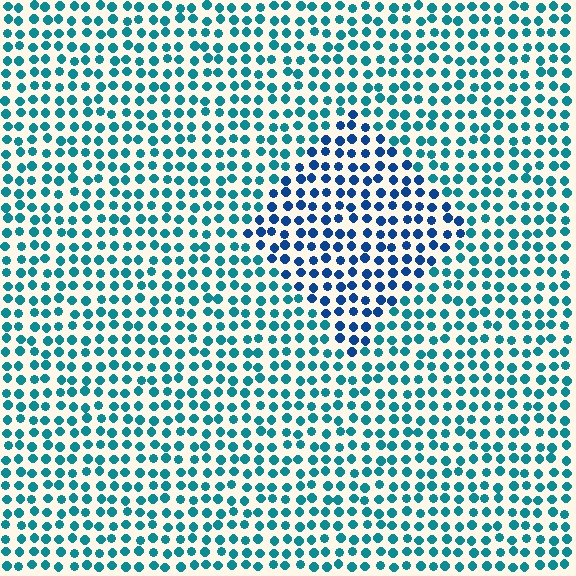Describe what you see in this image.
The image is filled with small teal elements in a uniform arrangement. A diamond-shaped region is visible where the elements are tinted to a slightly different hue, forming a subtle color boundary.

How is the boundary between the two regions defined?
The boundary is defined purely by a slight shift in hue (about 32 degrees). Spacing, size, and orientation are identical on both sides.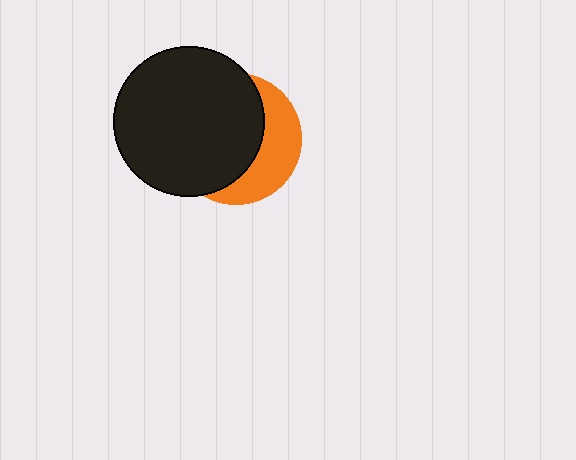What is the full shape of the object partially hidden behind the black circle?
The partially hidden object is an orange circle.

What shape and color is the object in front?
The object in front is a black circle.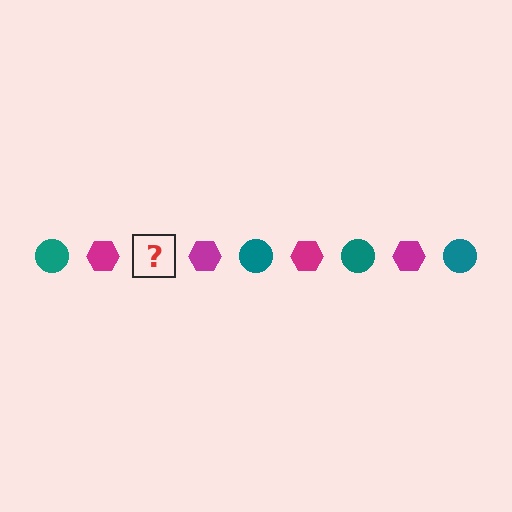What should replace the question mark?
The question mark should be replaced with a teal circle.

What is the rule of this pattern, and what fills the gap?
The rule is that the pattern alternates between teal circle and magenta hexagon. The gap should be filled with a teal circle.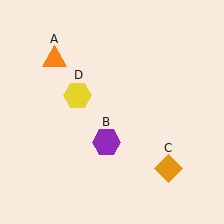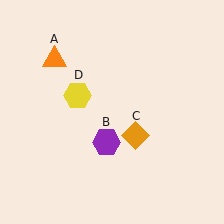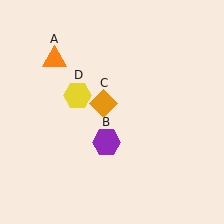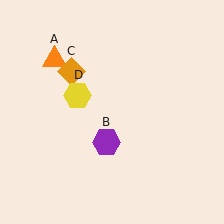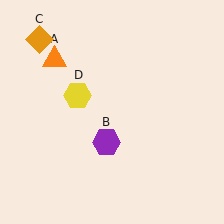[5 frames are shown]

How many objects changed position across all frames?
1 object changed position: orange diamond (object C).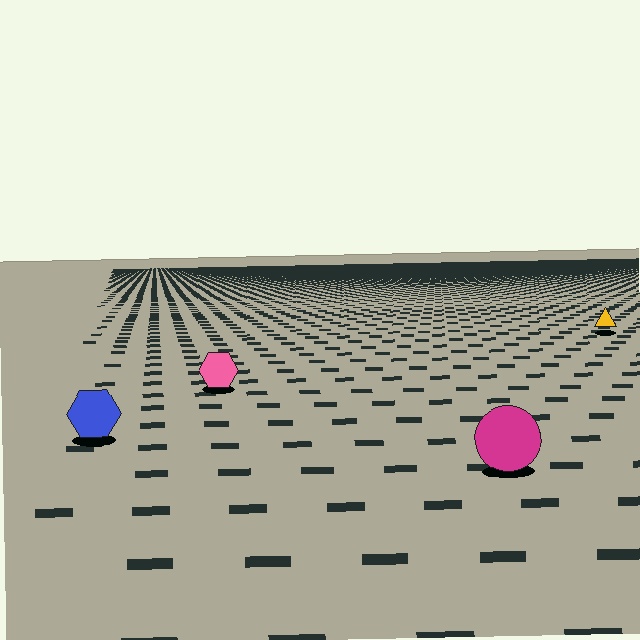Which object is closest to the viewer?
The magenta circle is closest. The texture marks near it are larger and more spread out.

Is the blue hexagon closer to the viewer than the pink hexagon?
Yes. The blue hexagon is closer — you can tell from the texture gradient: the ground texture is coarser near it.